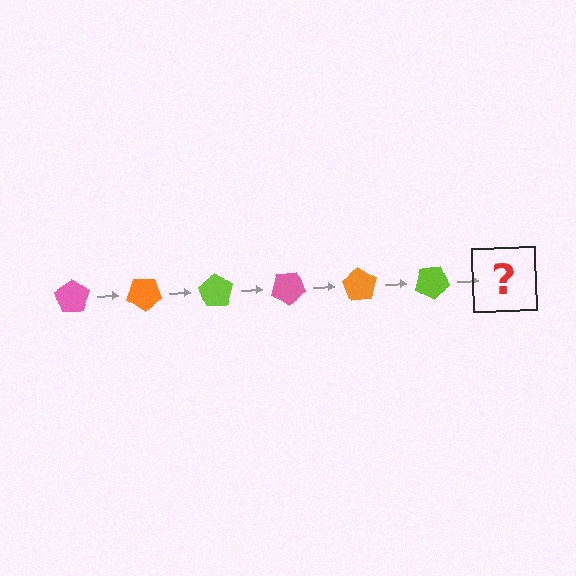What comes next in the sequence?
The next element should be a pink pentagon, rotated 210 degrees from the start.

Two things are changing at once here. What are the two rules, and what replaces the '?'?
The two rules are that it rotates 35 degrees each step and the color cycles through pink, orange, and lime. The '?' should be a pink pentagon, rotated 210 degrees from the start.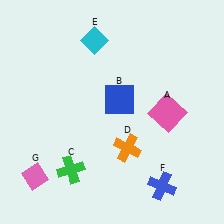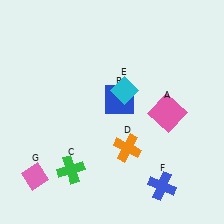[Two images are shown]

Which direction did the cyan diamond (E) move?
The cyan diamond (E) moved down.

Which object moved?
The cyan diamond (E) moved down.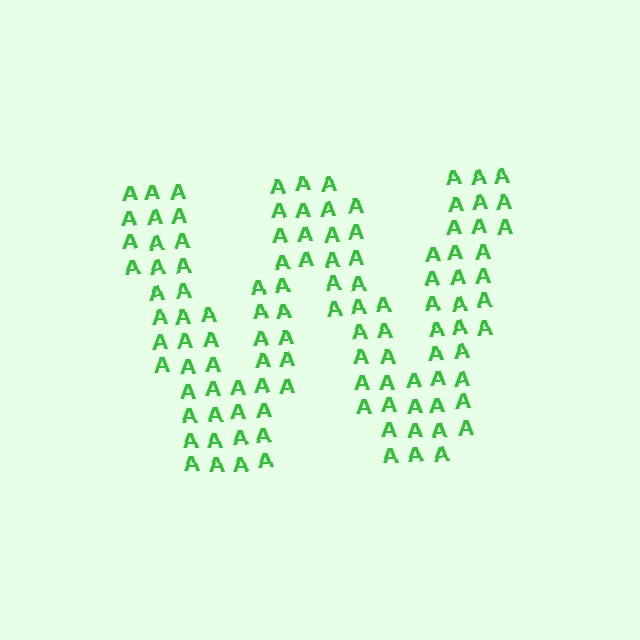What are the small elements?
The small elements are letter A's.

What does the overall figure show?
The overall figure shows the letter W.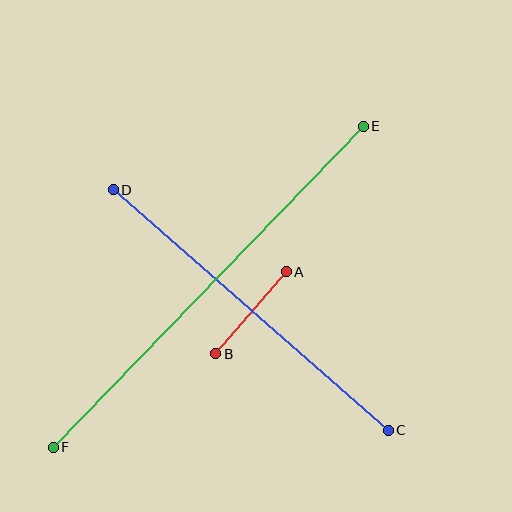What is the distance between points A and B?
The distance is approximately 108 pixels.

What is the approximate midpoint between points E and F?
The midpoint is at approximately (208, 287) pixels.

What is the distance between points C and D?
The distance is approximately 365 pixels.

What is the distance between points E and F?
The distance is approximately 446 pixels.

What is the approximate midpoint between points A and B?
The midpoint is at approximately (251, 313) pixels.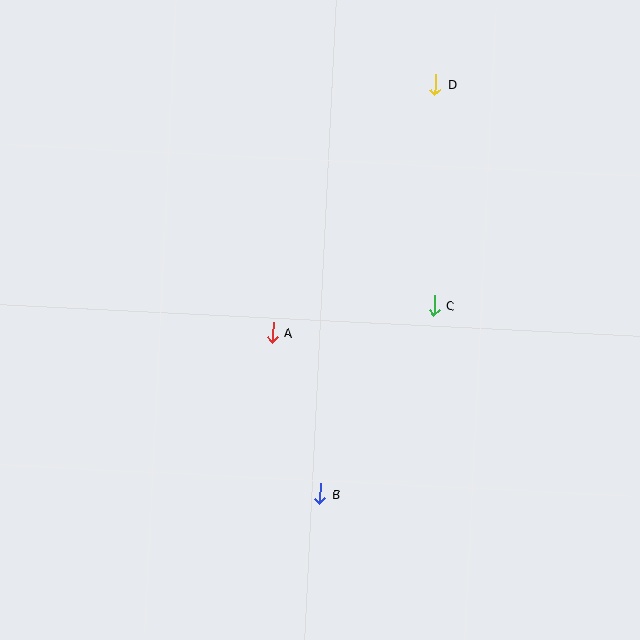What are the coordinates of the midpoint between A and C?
The midpoint between A and C is at (353, 319).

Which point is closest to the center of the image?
Point A at (273, 332) is closest to the center.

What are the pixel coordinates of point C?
Point C is at (434, 305).